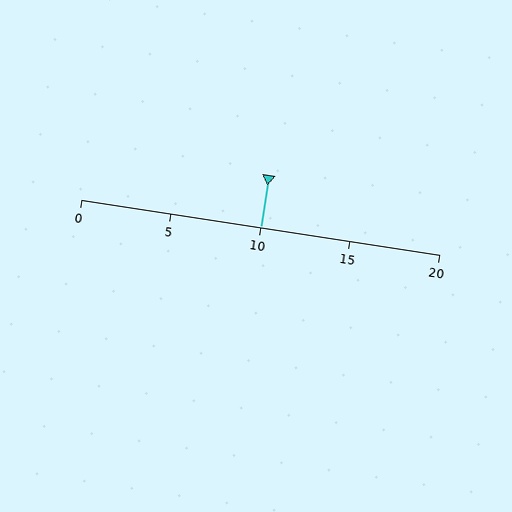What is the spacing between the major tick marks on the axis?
The major ticks are spaced 5 apart.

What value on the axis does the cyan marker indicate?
The marker indicates approximately 10.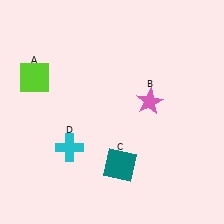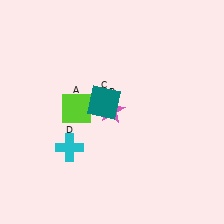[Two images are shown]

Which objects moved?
The objects that moved are: the lime square (A), the pink star (B), the teal square (C).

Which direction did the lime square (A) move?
The lime square (A) moved right.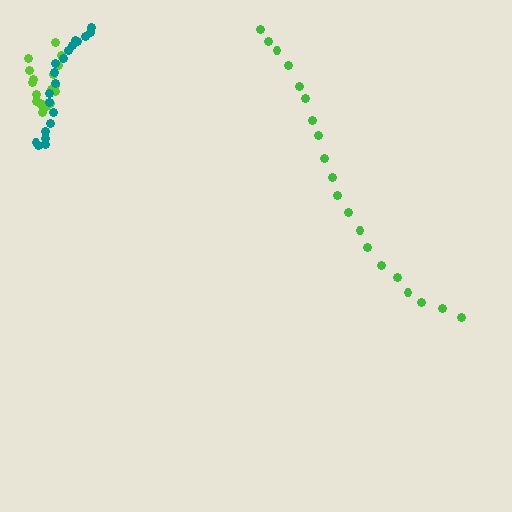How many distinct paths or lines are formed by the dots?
There are 3 distinct paths.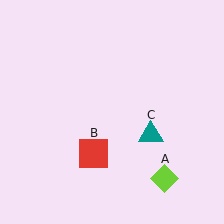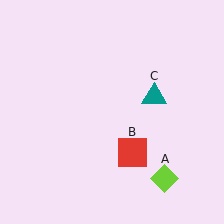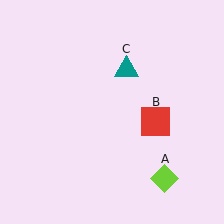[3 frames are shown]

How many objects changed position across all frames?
2 objects changed position: red square (object B), teal triangle (object C).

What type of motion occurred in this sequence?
The red square (object B), teal triangle (object C) rotated counterclockwise around the center of the scene.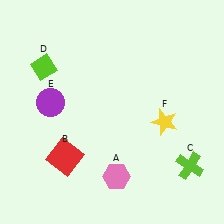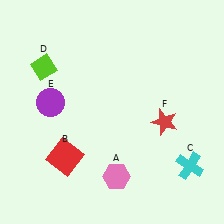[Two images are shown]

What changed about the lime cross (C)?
In Image 1, C is lime. In Image 2, it changed to cyan.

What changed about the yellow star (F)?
In Image 1, F is yellow. In Image 2, it changed to red.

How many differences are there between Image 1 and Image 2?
There are 2 differences between the two images.